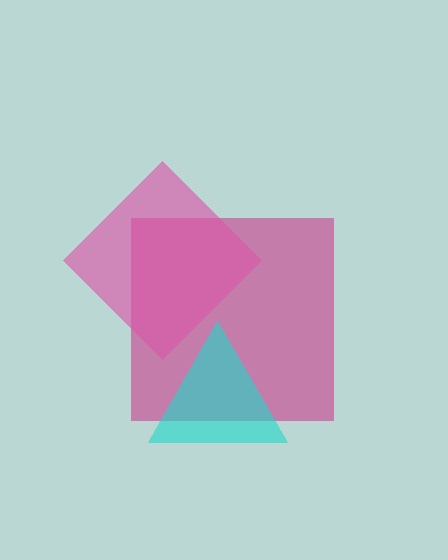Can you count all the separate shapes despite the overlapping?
Yes, there are 3 separate shapes.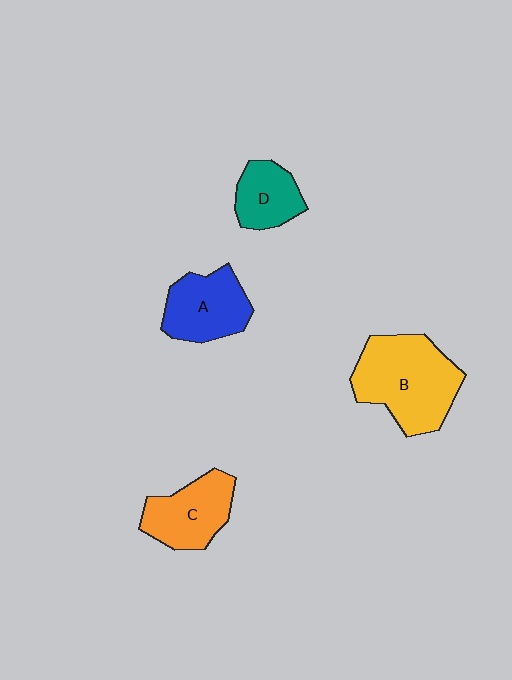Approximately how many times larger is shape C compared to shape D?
Approximately 1.4 times.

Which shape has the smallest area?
Shape D (teal).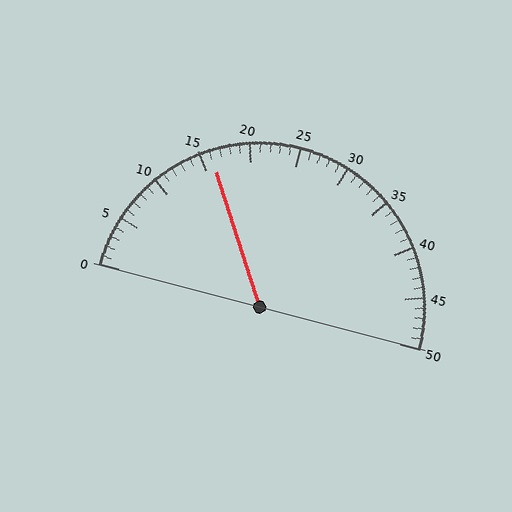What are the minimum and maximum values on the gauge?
The gauge ranges from 0 to 50.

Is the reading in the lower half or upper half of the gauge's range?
The reading is in the lower half of the range (0 to 50).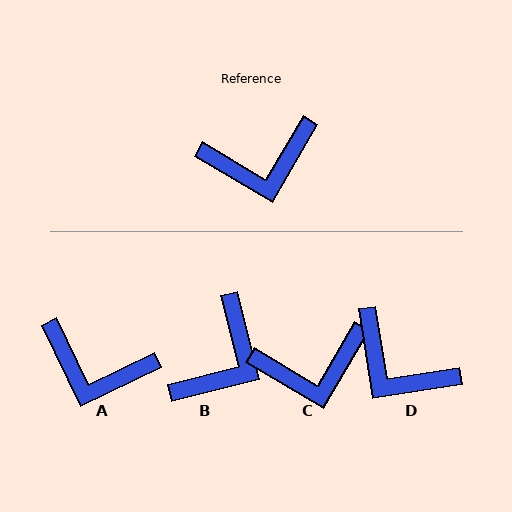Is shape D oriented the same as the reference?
No, it is off by about 51 degrees.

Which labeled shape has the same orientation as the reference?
C.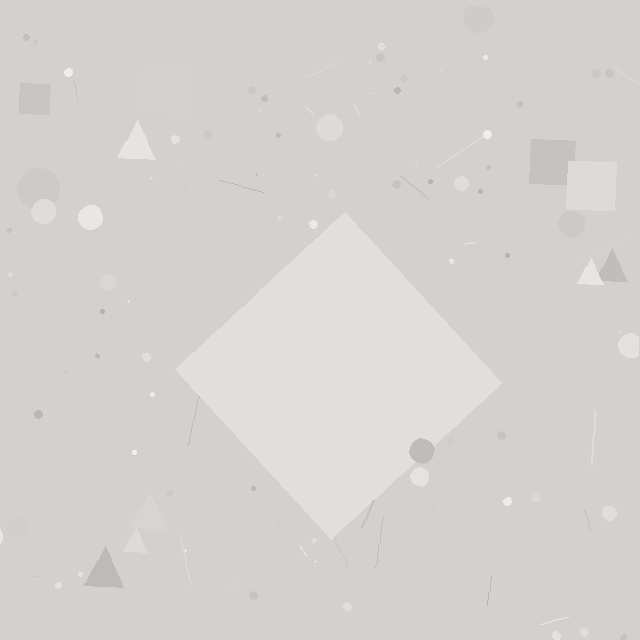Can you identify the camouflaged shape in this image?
The camouflaged shape is a diamond.